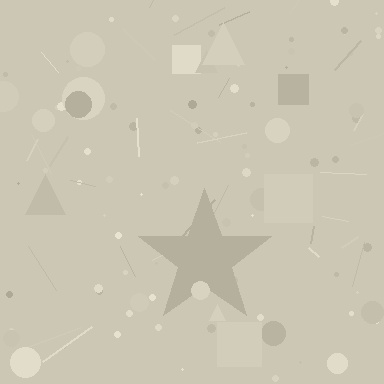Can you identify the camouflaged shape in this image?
The camouflaged shape is a star.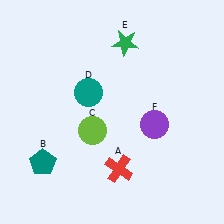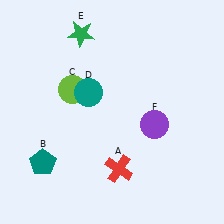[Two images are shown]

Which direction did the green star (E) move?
The green star (E) moved left.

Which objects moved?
The objects that moved are: the lime circle (C), the green star (E).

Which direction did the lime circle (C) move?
The lime circle (C) moved up.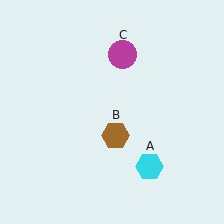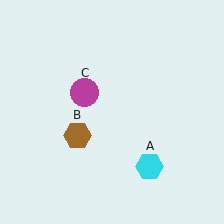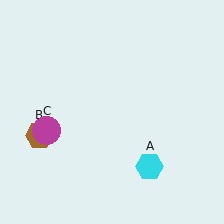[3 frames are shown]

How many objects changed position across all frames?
2 objects changed position: brown hexagon (object B), magenta circle (object C).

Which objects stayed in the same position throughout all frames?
Cyan hexagon (object A) remained stationary.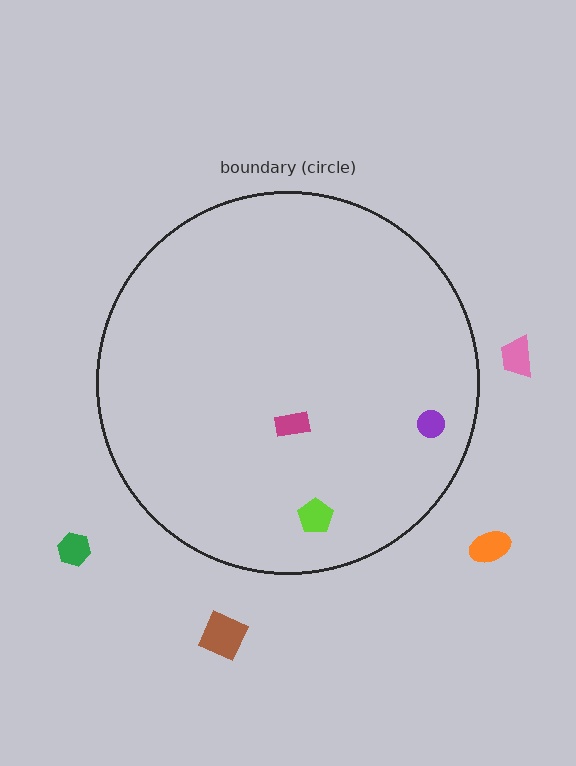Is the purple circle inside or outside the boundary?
Inside.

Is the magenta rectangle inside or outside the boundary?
Inside.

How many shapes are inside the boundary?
3 inside, 4 outside.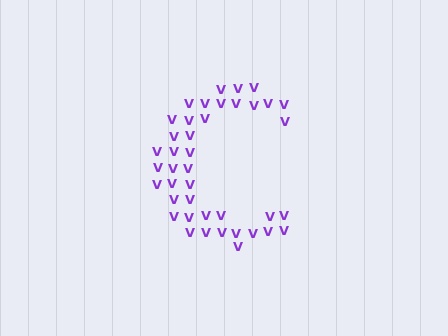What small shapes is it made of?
It is made of small letter V's.